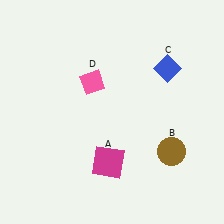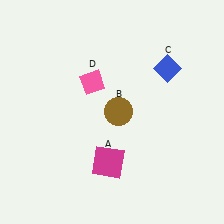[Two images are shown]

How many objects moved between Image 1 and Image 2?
1 object moved between the two images.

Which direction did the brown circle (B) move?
The brown circle (B) moved left.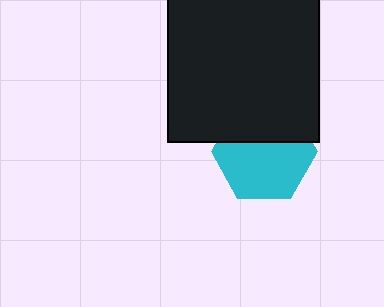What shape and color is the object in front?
The object in front is a black square.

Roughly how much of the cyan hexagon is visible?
About half of it is visible (roughly 62%).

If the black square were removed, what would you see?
You would see the complete cyan hexagon.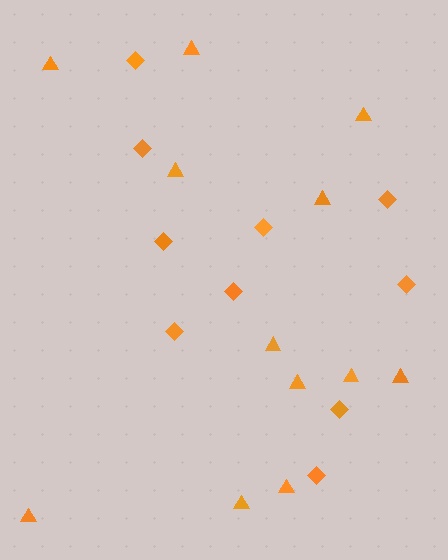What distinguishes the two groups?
There are 2 groups: one group of diamonds (10) and one group of triangles (12).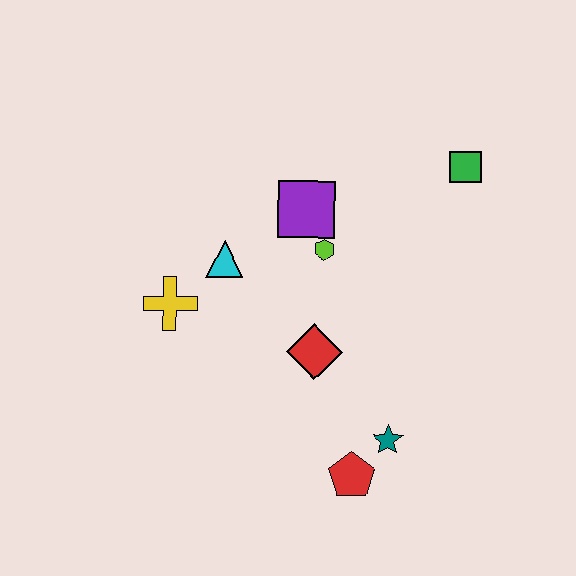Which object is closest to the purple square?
The lime hexagon is closest to the purple square.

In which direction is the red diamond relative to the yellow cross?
The red diamond is to the right of the yellow cross.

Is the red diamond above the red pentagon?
Yes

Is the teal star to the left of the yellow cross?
No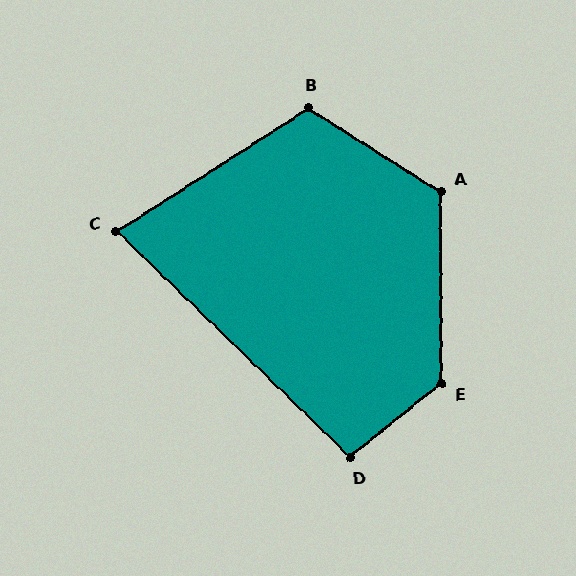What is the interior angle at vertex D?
Approximately 97 degrees (obtuse).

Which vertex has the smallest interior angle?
C, at approximately 77 degrees.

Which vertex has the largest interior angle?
E, at approximately 129 degrees.